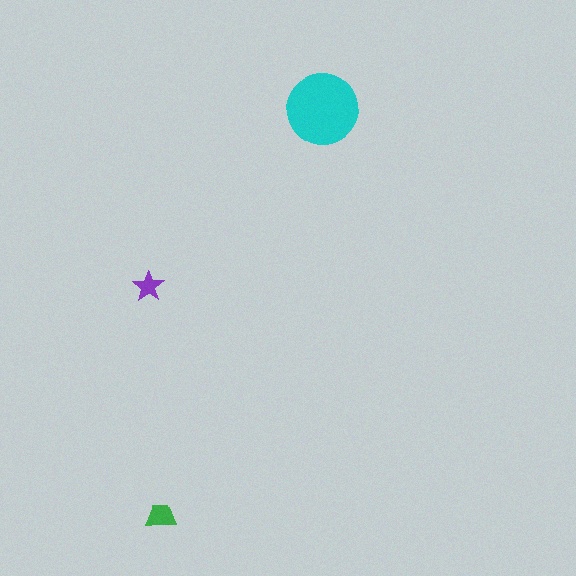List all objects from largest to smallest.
The cyan circle, the green trapezoid, the purple star.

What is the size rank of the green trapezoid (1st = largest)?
2nd.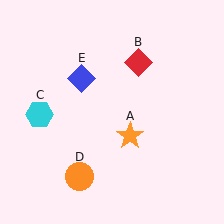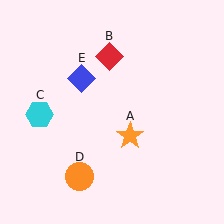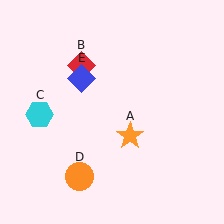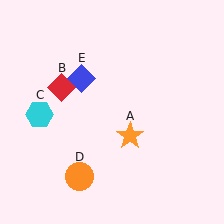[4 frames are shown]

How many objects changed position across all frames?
1 object changed position: red diamond (object B).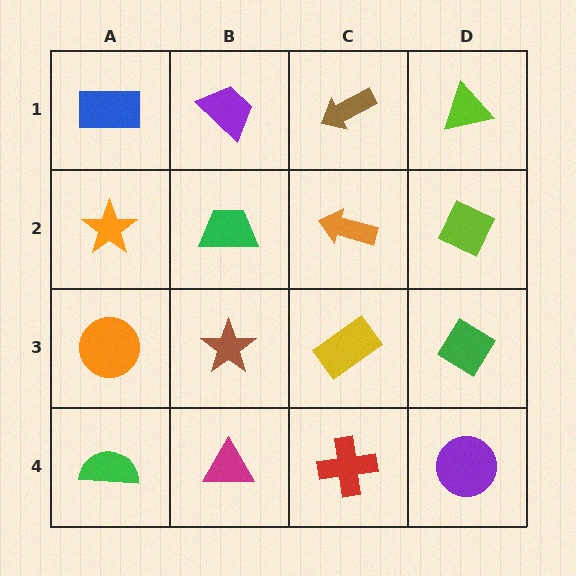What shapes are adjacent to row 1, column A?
An orange star (row 2, column A), a purple trapezoid (row 1, column B).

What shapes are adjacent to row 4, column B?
A brown star (row 3, column B), a green semicircle (row 4, column A), a red cross (row 4, column C).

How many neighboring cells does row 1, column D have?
2.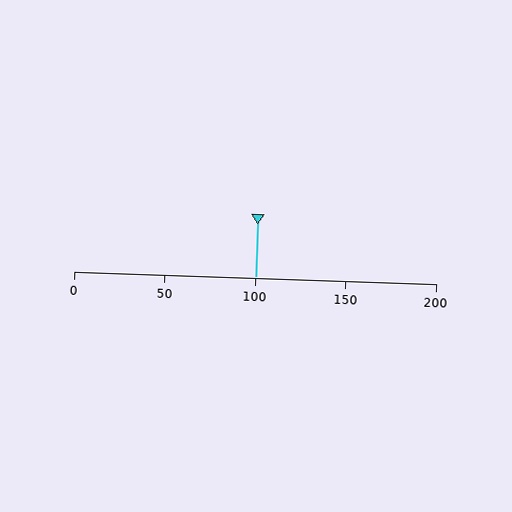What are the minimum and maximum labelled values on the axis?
The axis runs from 0 to 200.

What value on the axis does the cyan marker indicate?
The marker indicates approximately 100.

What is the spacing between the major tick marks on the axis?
The major ticks are spaced 50 apart.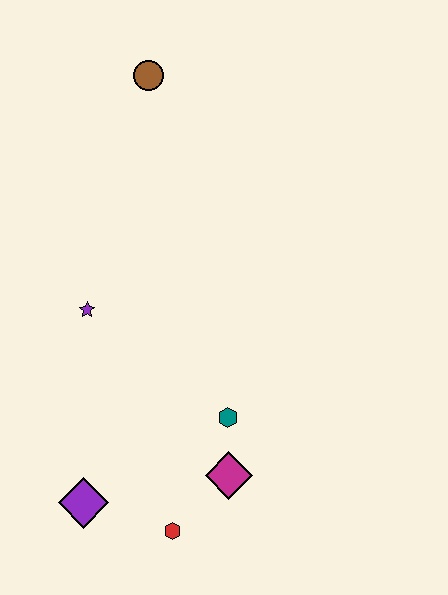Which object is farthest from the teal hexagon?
The brown circle is farthest from the teal hexagon.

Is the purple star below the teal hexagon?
No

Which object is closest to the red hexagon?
The magenta diamond is closest to the red hexagon.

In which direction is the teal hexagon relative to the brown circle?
The teal hexagon is below the brown circle.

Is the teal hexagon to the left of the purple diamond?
No